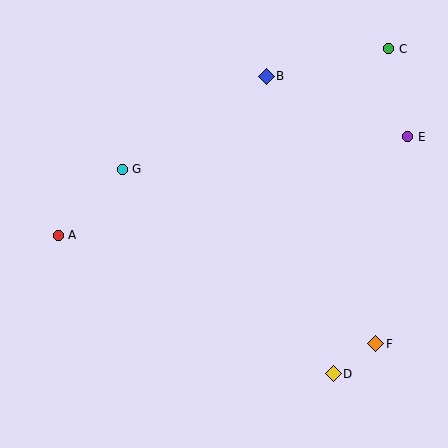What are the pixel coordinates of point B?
Point B is at (266, 76).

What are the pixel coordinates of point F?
Point F is at (376, 344).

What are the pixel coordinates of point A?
Point A is at (58, 235).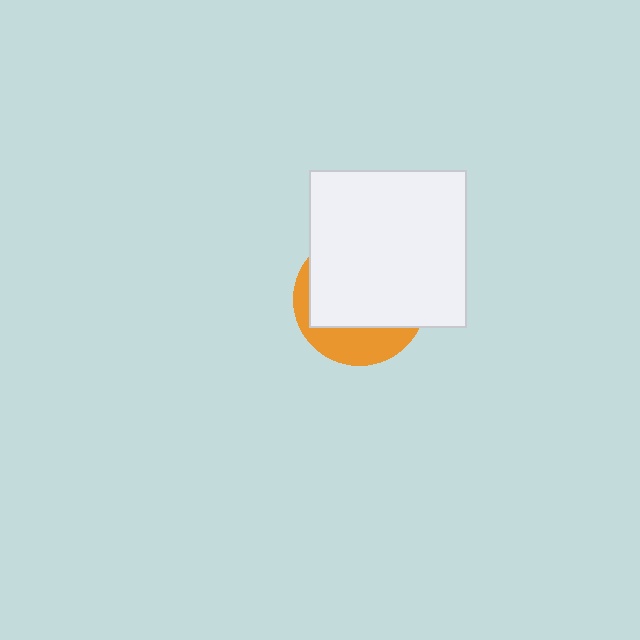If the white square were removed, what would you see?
You would see the complete orange circle.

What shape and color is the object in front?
The object in front is a white square.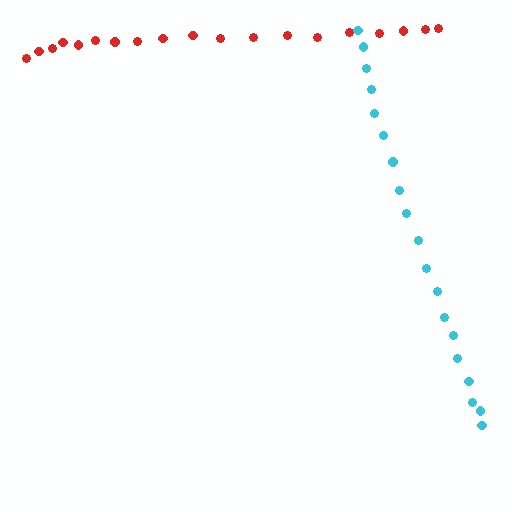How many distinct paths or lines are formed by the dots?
There are 2 distinct paths.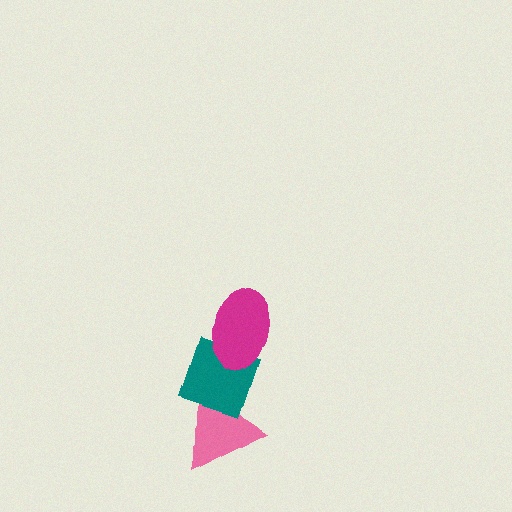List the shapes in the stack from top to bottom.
From top to bottom: the magenta ellipse, the teal diamond, the pink triangle.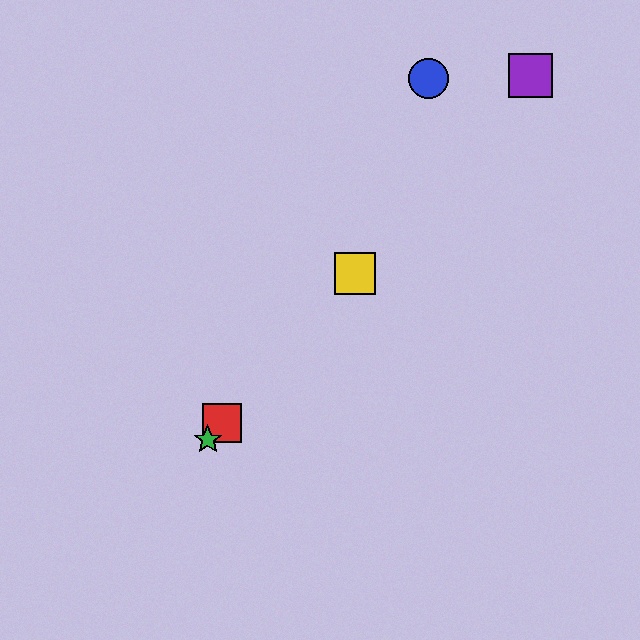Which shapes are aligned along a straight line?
The red square, the green star, the yellow square, the purple square are aligned along a straight line.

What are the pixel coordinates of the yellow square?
The yellow square is at (355, 273).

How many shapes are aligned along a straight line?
4 shapes (the red square, the green star, the yellow square, the purple square) are aligned along a straight line.